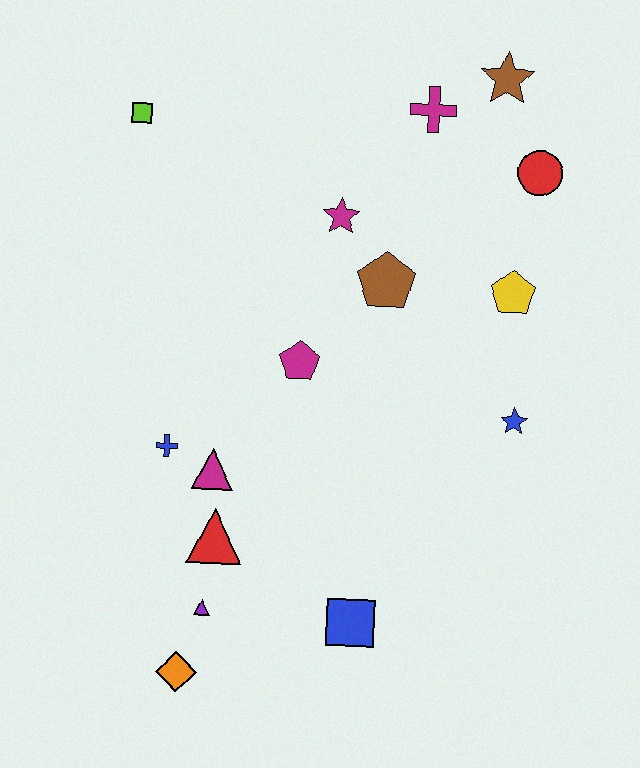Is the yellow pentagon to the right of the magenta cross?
Yes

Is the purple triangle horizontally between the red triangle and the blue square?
No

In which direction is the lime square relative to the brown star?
The lime square is to the left of the brown star.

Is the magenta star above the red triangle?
Yes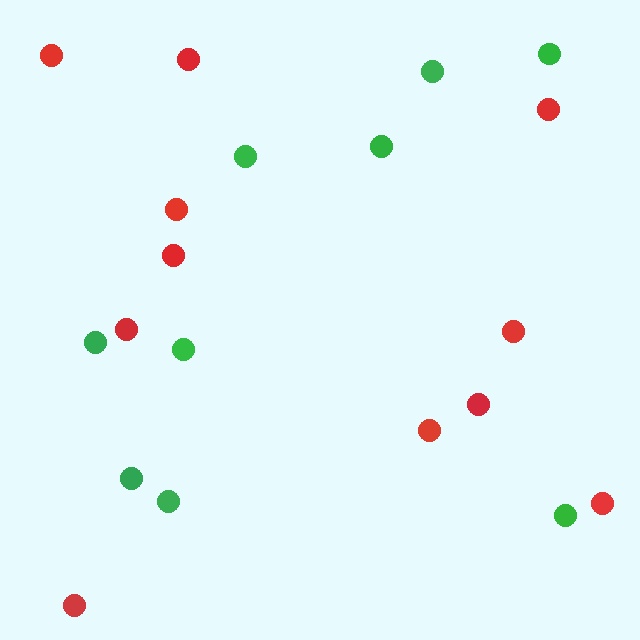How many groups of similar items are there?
There are 2 groups: one group of green circles (9) and one group of red circles (11).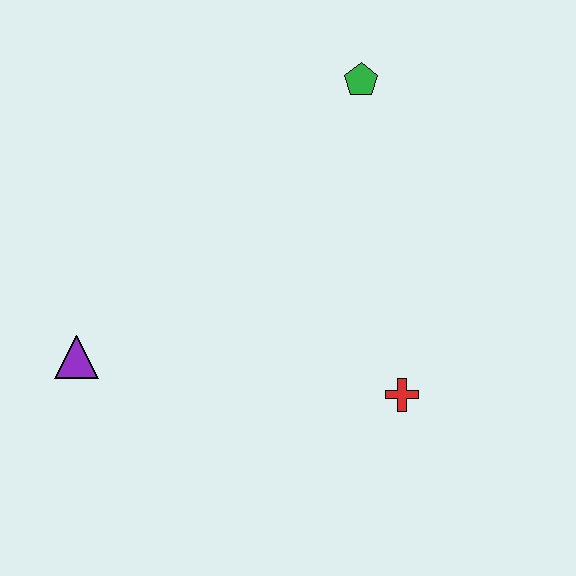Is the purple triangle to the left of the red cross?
Yes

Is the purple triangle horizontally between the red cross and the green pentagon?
No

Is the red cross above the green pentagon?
No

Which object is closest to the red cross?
The green pentagon is closest to the red cross.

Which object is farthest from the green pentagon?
The purple triangle is farthest from the green pentagon.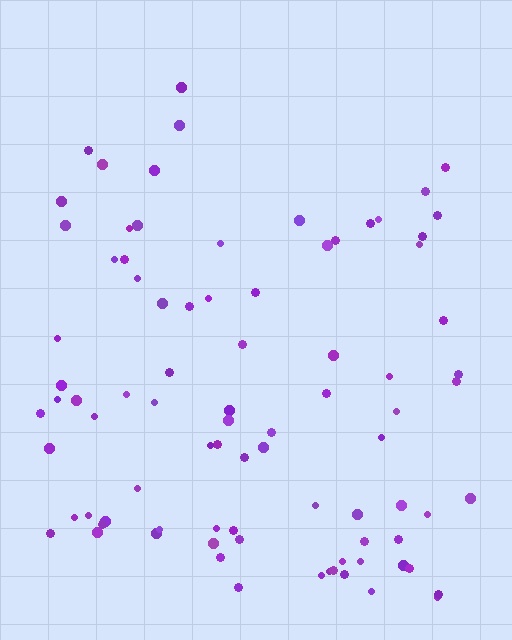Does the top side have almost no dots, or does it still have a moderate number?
Still a moderate number, just noticeably fewer than the bottom.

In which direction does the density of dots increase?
From top to bottom, with the bottom side densest.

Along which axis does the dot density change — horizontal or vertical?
Vertical.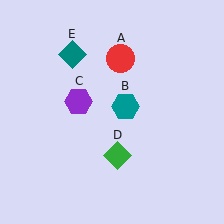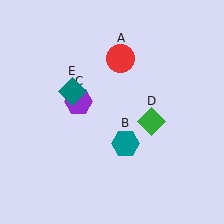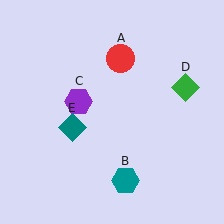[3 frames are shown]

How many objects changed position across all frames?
3 objects changed position: teal hexagon (object B), green diamond (object D), teal diamond (object E).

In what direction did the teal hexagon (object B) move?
The teal hexagon (object B) moved down.